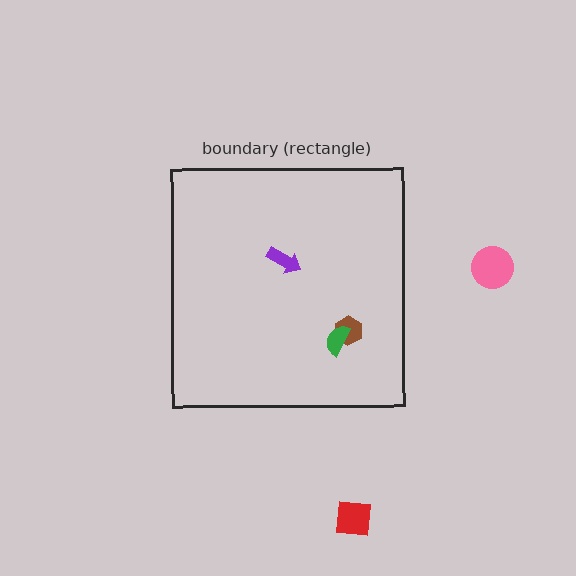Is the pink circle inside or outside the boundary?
Outside.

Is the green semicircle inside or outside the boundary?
Inside.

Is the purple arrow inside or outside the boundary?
Inside.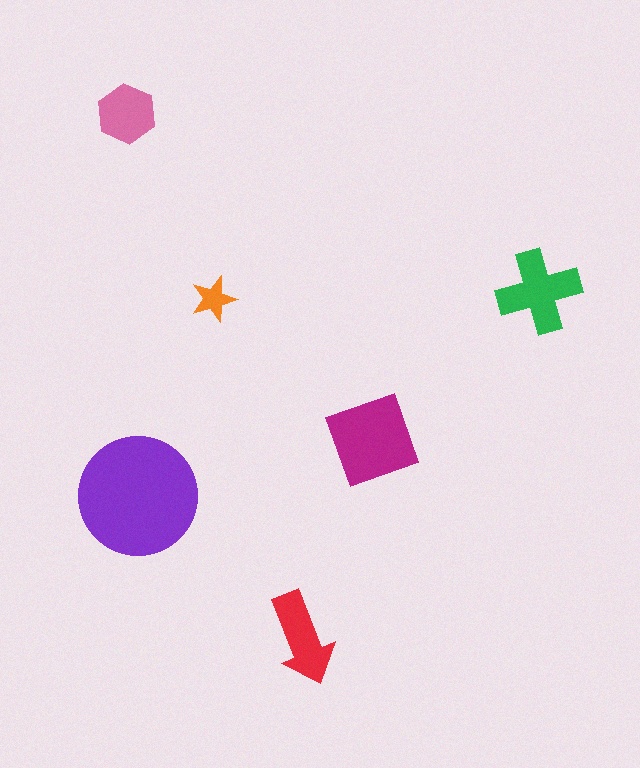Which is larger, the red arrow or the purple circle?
The purple circle.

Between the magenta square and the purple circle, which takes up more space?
The purple circle.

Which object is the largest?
The purple circle.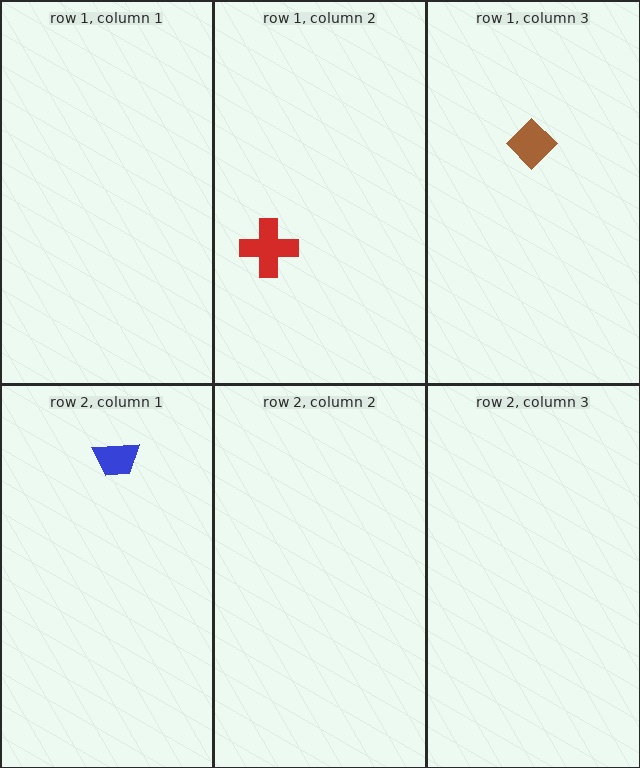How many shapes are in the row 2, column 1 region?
1.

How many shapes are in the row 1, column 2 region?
1.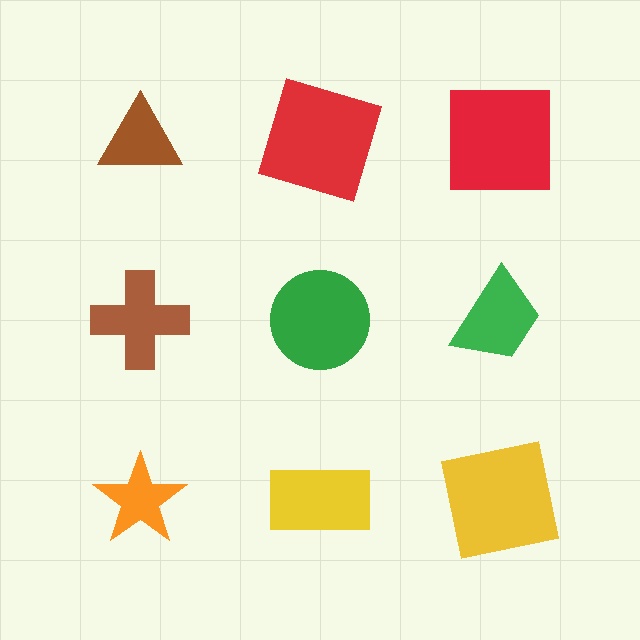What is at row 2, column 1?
A brown cross.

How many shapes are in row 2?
3 shapes.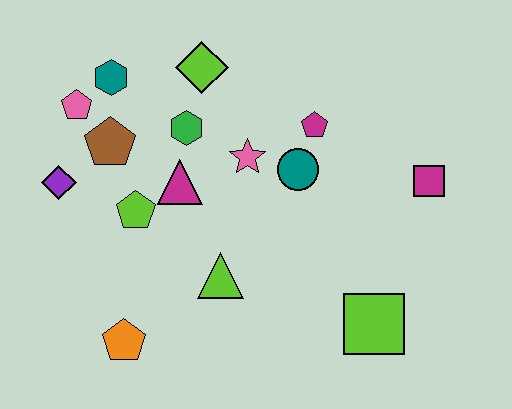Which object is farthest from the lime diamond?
The lime square is farthest from the lime diamond.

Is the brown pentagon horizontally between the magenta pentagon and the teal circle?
No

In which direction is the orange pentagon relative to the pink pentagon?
The orange pentagon is below the pink pentagon.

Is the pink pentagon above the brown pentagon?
Yes